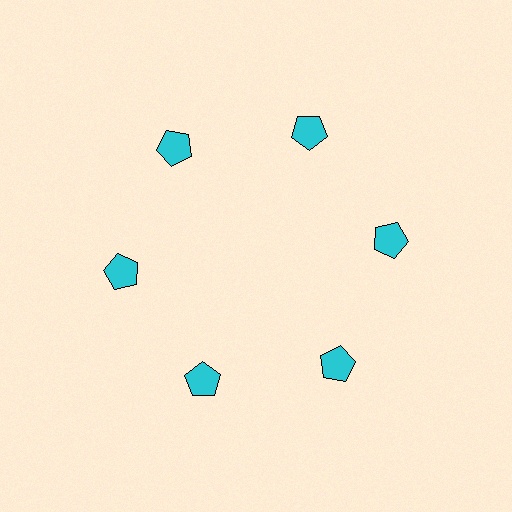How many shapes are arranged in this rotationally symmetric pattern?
There are 6 shapes, arranged in 6 groups of 1.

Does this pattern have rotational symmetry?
Yes, this pattern has 6-fold rotational symmetry. It looks the same after rotating 60 degrees around the center.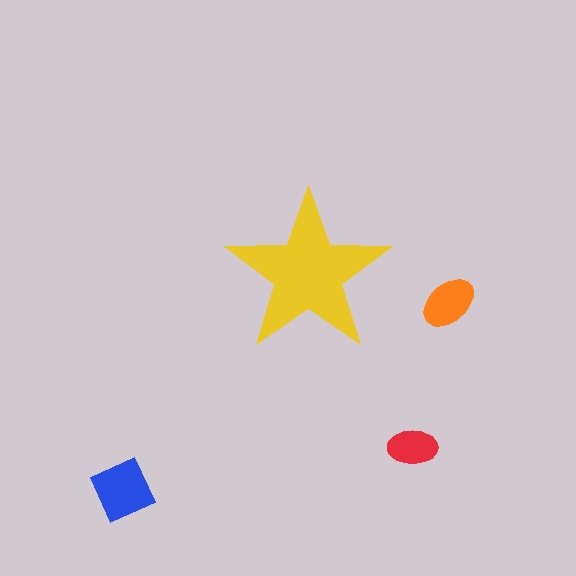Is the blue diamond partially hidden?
No, the blue diamond is fully visible.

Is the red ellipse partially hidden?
No, the red ellipse is fully visible.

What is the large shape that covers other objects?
A yellow star.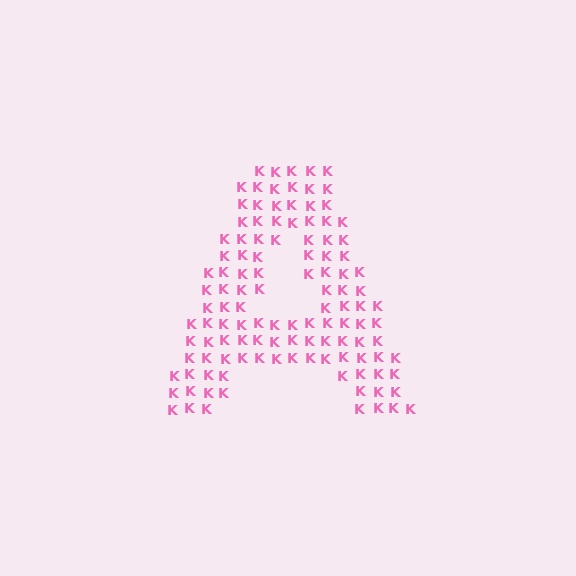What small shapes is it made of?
It is made of small letter K's.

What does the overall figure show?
The overall figure shows the letter A.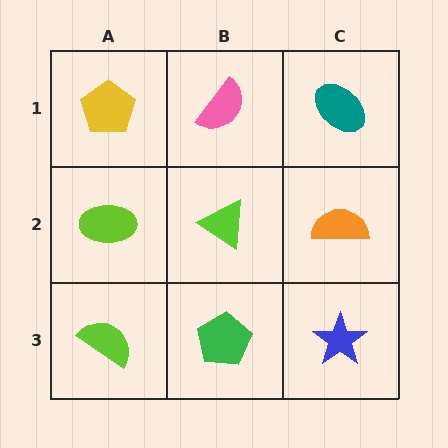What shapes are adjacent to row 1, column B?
A lime triangle (row 2, column B), a yellow pentagon (row 1, column A), a teal ellipse (row 1, column C).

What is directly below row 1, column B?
A lime triangle.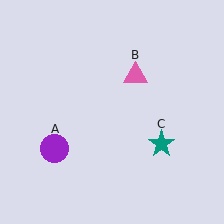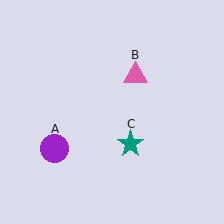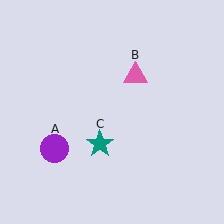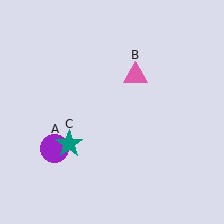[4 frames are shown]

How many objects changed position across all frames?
1 object changed position: teal star (object C).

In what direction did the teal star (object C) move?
The teal star (object C) moved left.